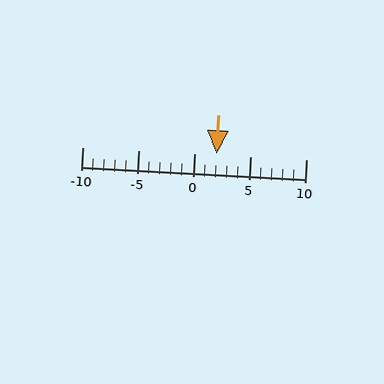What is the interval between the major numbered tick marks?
The major tick marks are spaced 5 units apart.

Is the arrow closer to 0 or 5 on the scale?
The arrow is closer to 0.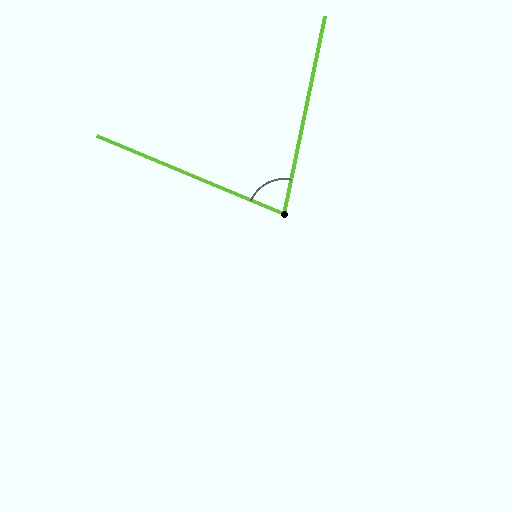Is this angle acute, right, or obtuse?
It is acute.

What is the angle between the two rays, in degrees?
Approximately 79 degrees.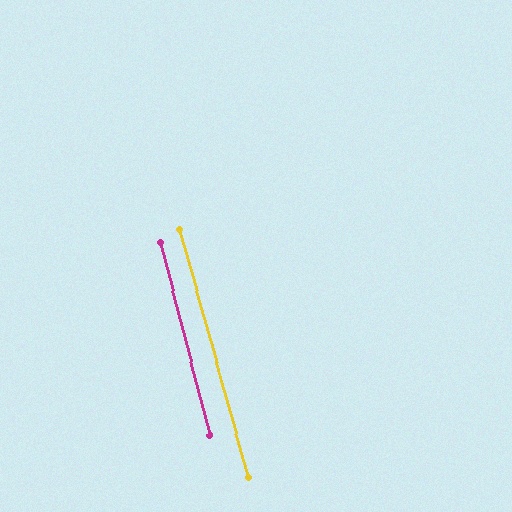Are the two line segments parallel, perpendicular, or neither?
Parallel — their directions differ by only 1.1°.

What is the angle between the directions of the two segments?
Approximately 1 degree.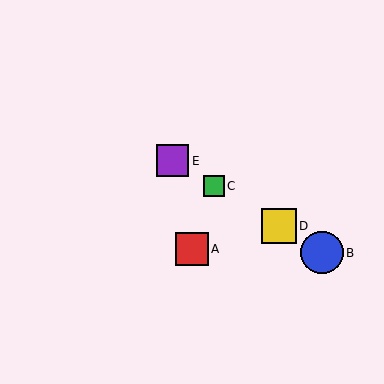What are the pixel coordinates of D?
Object D is at (279, 226).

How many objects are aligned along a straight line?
4 objects (B, C, D, E) are aligned along a straight line.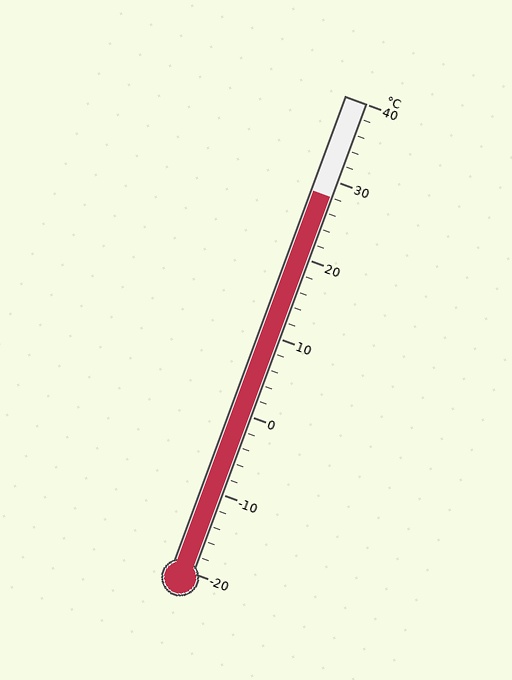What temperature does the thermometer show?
The thermometer shows approximately 28°C.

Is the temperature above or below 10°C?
The temperature is above 10°C.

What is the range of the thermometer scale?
The thermometer scale ranges from -20°C to 40°C.